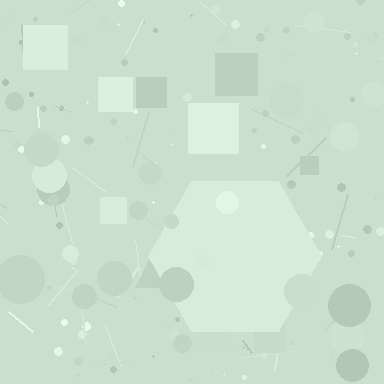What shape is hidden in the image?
A hexagon is hidden in the image.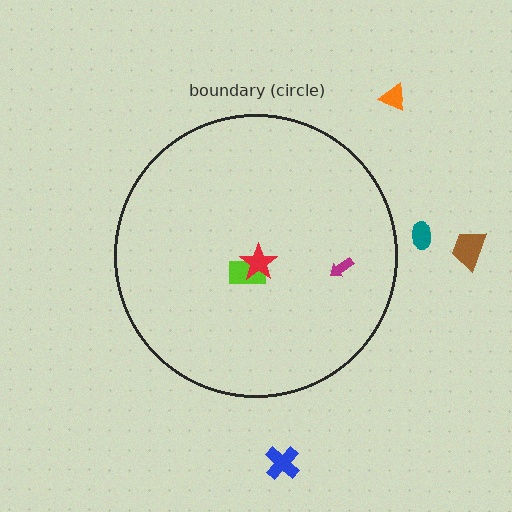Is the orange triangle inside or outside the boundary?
Outside.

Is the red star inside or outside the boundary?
Inside.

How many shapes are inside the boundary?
3 inside, 4 outside.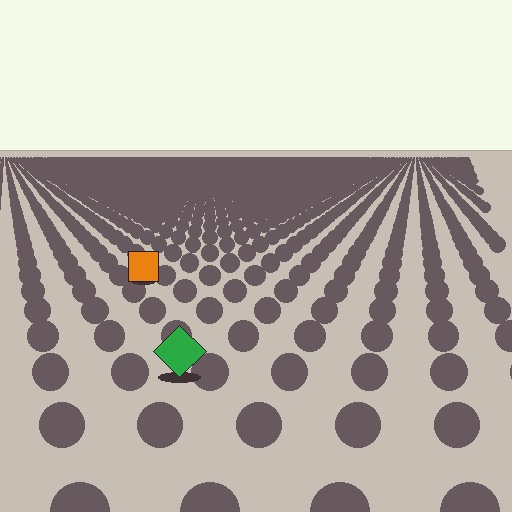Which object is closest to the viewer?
The green diamond is closest. The texture marks near it are larger and more spread out.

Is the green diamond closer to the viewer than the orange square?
Yes. The green diamond is closer — you can tell from the texture gradient: the ground texture is coarser near it.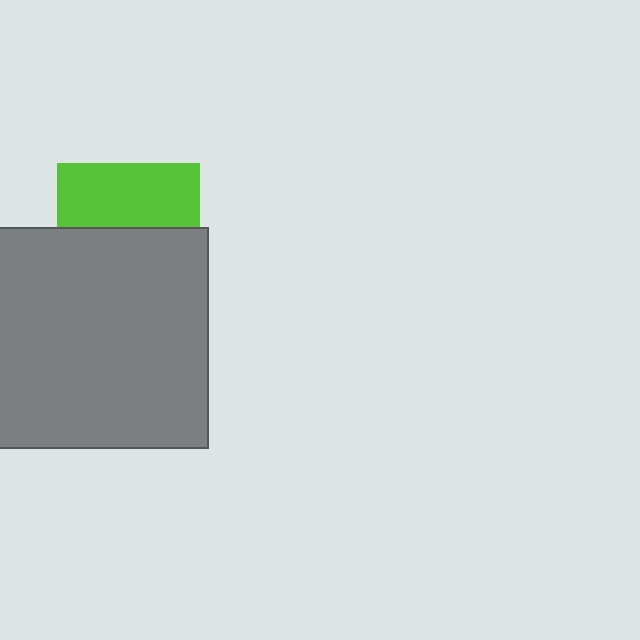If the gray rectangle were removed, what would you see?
You would see the complete lime square.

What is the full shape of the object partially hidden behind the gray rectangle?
The partially hidden object is a lime square.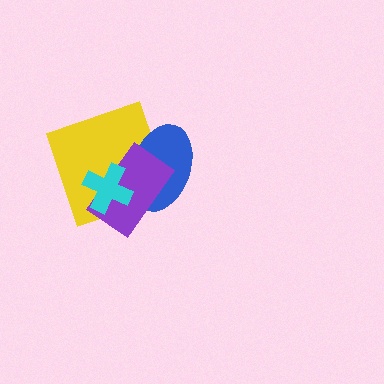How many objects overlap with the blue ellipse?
3 objects overlap with the blue ellipse.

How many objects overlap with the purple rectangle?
3 objects overlap with the purple rectangle.